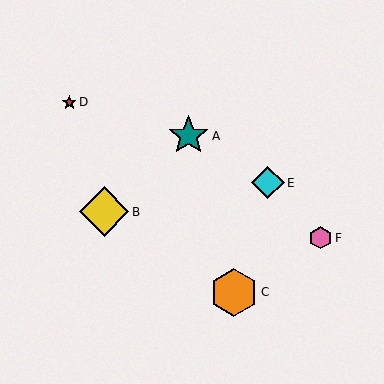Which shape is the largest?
The yellow diamond (labeled B) is the largest.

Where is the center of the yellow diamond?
The center of the yellow diamond is at (104, 212).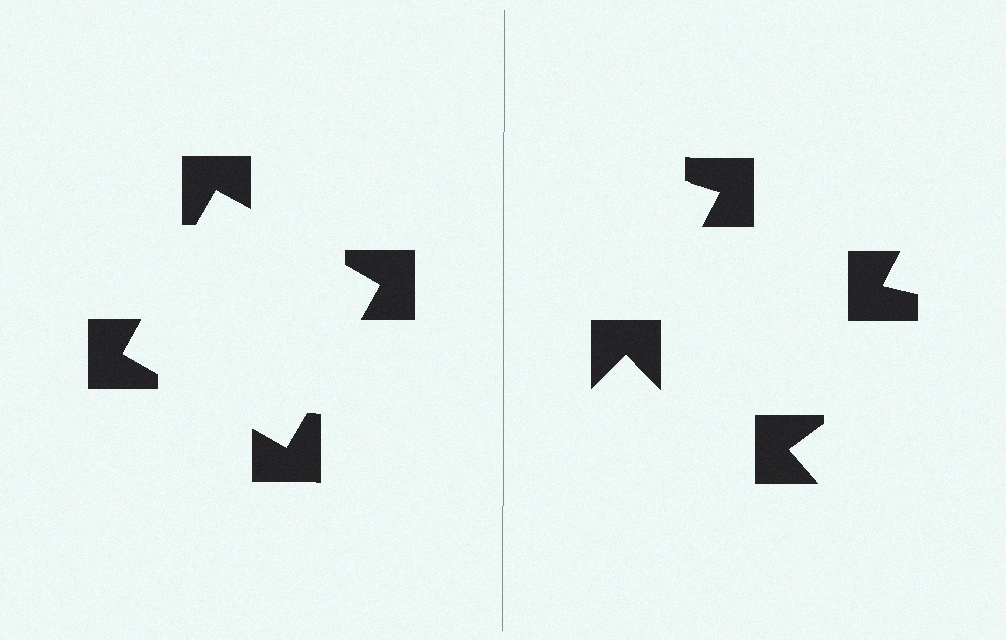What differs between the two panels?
The notched squares are positioned identically on both sides; only the wedge orientations differ. On the left they align to a square; on the right they are misaligned.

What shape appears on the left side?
An illusory square.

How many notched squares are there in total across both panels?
8 — 4 on each side.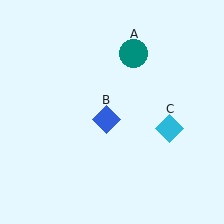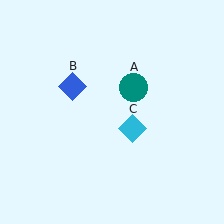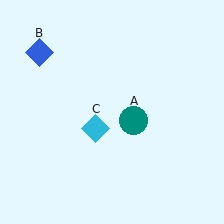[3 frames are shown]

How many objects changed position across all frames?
3 objects changed position: teal circle (object A), blue diamond (object B), cyan diamond (object C).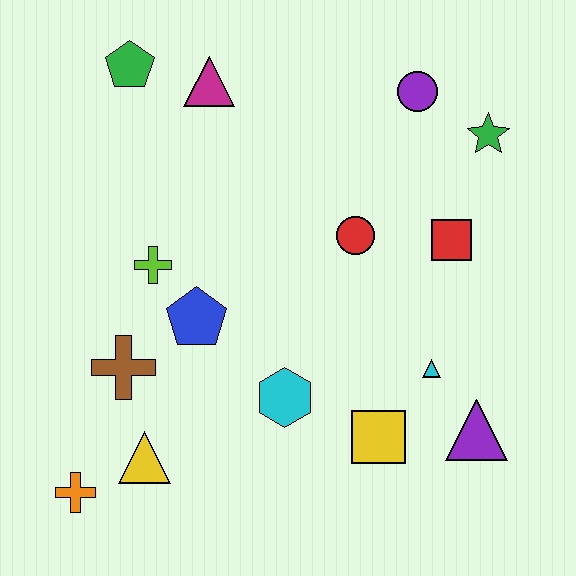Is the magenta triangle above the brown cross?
Yes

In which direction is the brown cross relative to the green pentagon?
The brown cross is below the green pentagon.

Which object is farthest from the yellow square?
The green pentagon is farthest from the yellow square.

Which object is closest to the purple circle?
The green star is closest to the purple circle.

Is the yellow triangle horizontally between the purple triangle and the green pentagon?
Yes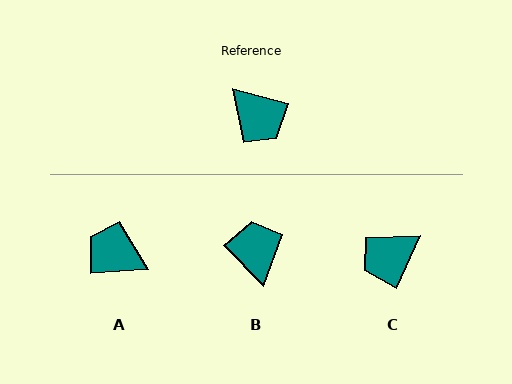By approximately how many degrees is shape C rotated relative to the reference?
Approximately 99 degrees clockwise.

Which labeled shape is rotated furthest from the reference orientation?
A, about 160 degrees away.